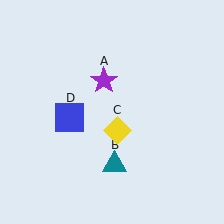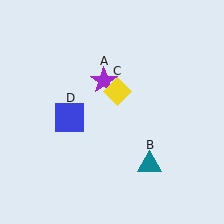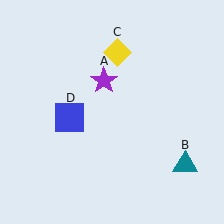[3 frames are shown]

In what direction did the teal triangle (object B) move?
The teal triangle (object B) moved right.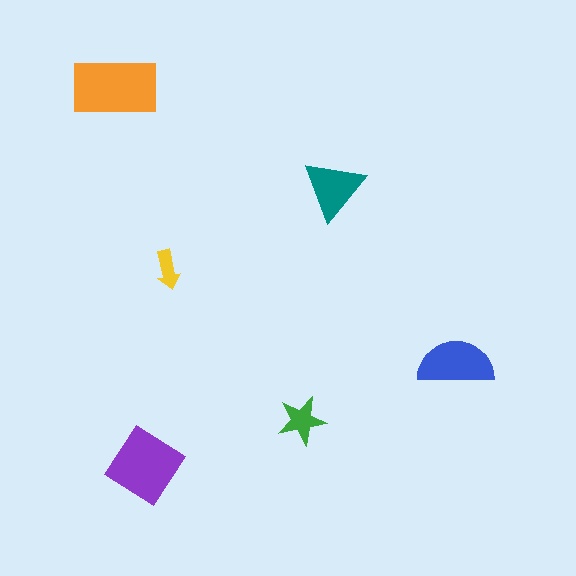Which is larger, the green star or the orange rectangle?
The orange rectangle.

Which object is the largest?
The orange rectangle.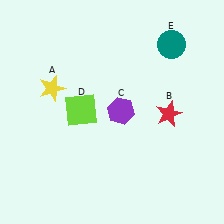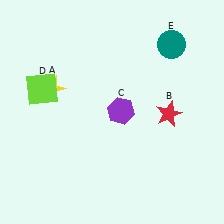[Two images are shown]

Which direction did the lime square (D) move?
The lime square (D) moved left.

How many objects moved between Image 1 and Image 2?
1 object moved between the two images.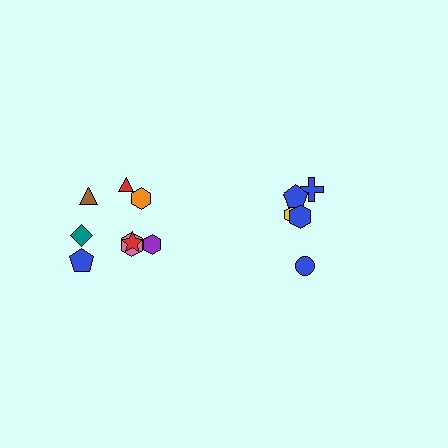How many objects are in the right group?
There are 5 objects.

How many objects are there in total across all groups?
There are 13 objects.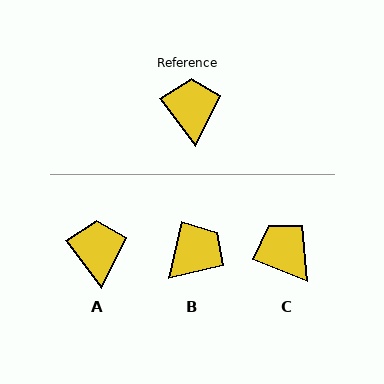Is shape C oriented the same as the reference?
No, it is off by about 31 degrees.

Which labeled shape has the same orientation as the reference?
A.